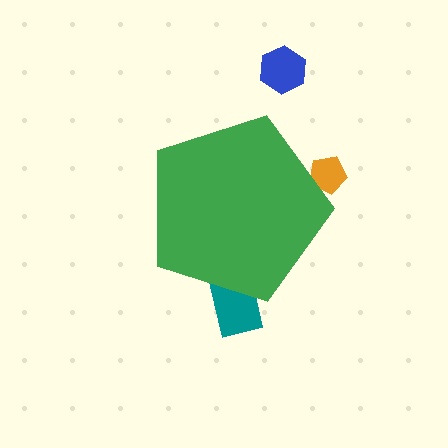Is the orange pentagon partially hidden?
Yes, the orange pentagon is partially hidden behind the green pentagon.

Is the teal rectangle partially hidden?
Yes, the teal rectangle is partially hidden behind the green pentagon.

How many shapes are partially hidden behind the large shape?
2 shapes are partially hidden.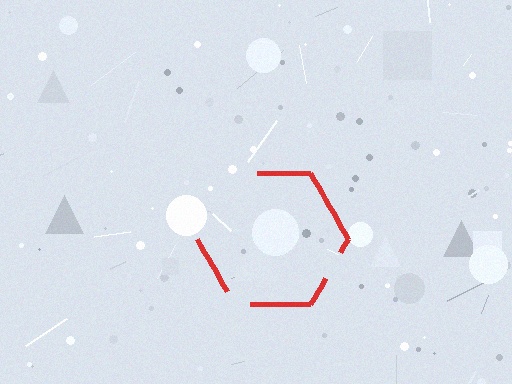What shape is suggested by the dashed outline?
The dashed outline suggests a hexagon.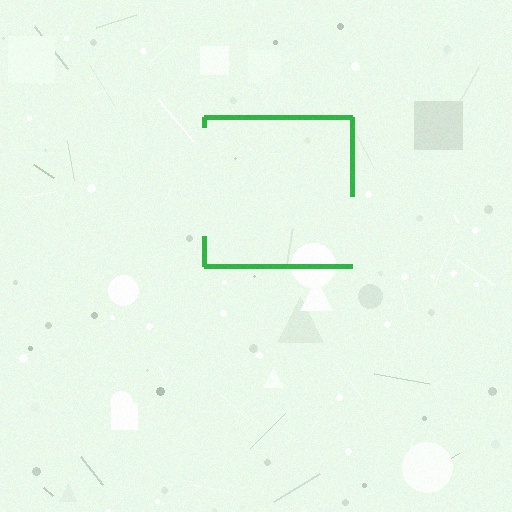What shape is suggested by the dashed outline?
The dashed outline suggests a square.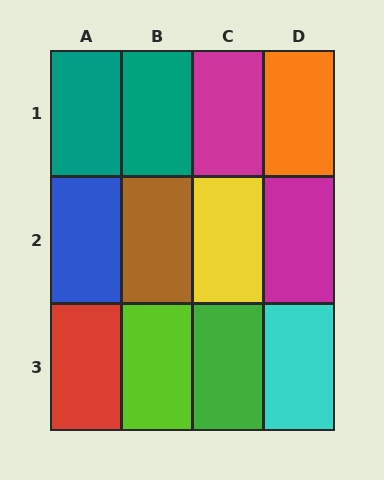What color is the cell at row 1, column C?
Magenta.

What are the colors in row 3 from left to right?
Red, lime, green, cyan.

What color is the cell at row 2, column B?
Brown.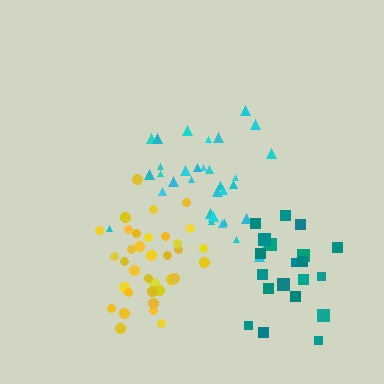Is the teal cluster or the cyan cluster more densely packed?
Cyan.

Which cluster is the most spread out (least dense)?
Teal.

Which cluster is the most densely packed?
Yellow.